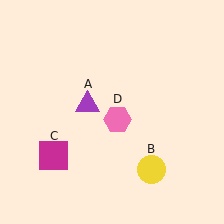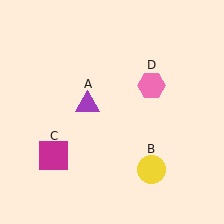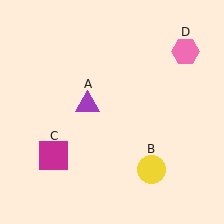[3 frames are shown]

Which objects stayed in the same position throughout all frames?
Purple triangle (object A) and yellow circle (object B) and magenta square (object C) remained stationary.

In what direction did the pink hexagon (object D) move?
The pink hexagon (object D) moved up and to the right.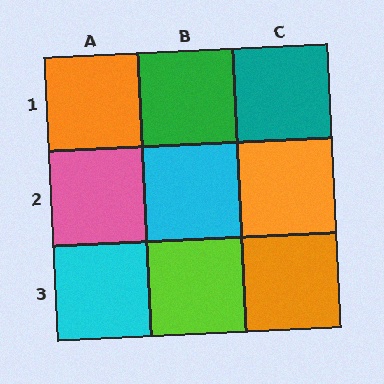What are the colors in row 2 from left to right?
Pink, cyan, orange.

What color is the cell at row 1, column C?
Teal.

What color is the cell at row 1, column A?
Orange.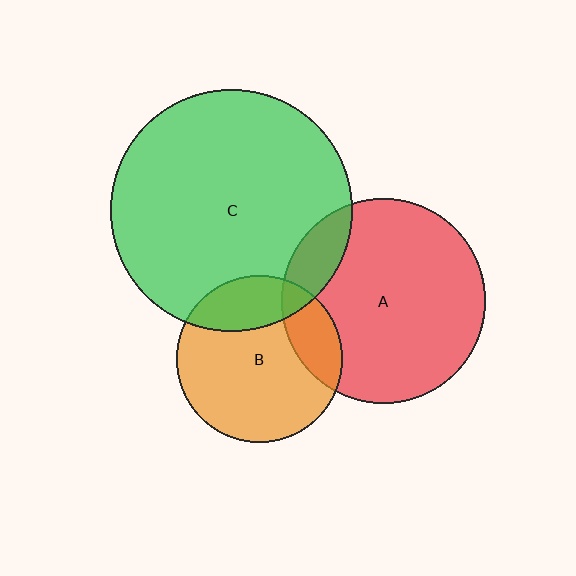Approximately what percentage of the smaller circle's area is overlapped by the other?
Approximately 20%.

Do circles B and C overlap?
Yes.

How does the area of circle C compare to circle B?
Approximately 2.1 times.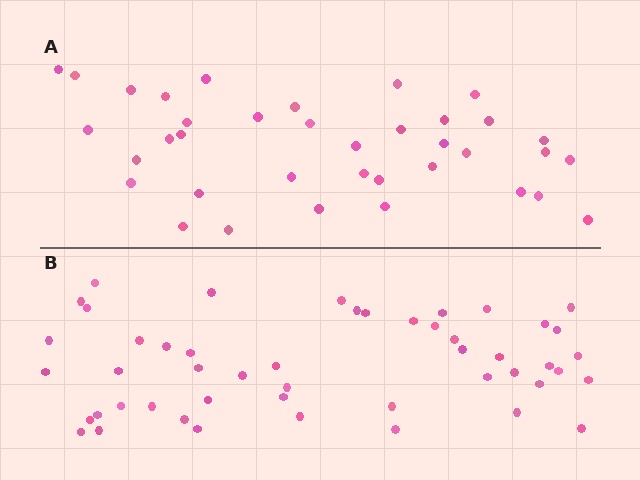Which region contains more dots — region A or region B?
Region B (the bottom region) has more dots.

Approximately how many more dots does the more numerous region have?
Region B has roughly 12 or so more dots than region A.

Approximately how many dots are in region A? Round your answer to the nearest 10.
About 40 dots. (The exact count is 37, which rounds to 40.)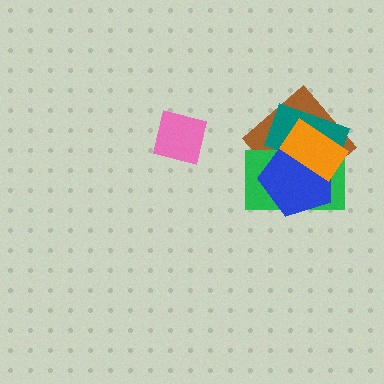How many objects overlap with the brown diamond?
4 objects overlap with the brown diamond.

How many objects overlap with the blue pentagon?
4 objects overlap with the blue pentagon.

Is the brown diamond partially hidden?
Yes, it is partially covered by another shape.